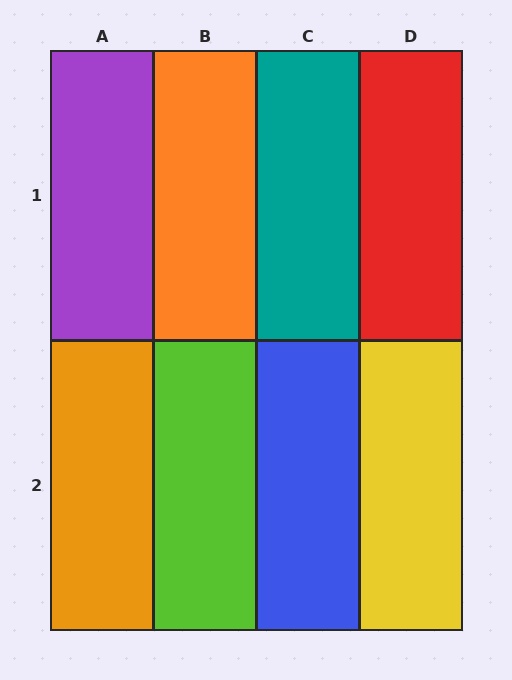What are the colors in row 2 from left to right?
Orange, lime, blue, yellow.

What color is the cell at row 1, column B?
Orange.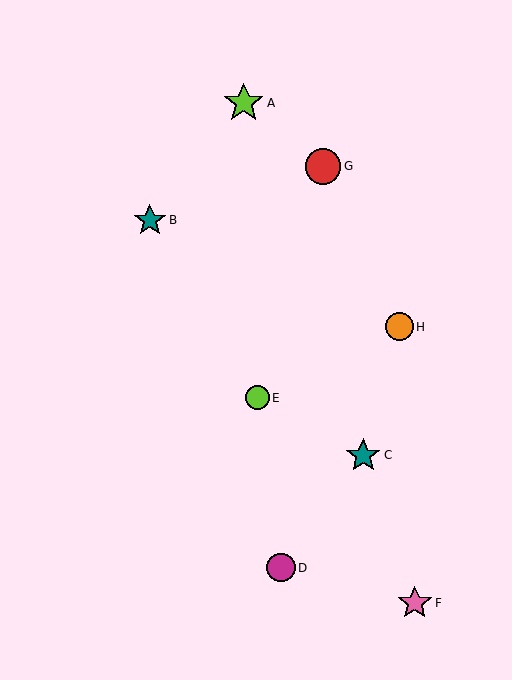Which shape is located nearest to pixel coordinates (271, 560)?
The magenta circle (labeled D) at (281, 568) is nearest to that location.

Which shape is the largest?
The lime star (labeled A) is the largest.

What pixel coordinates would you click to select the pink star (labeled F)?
Click at (415, 603) to select the pink star F.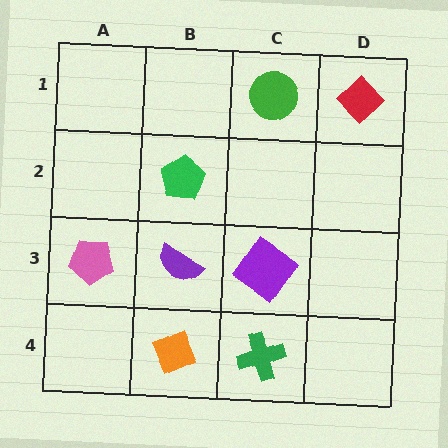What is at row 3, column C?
A purple diamond.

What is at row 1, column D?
A red diamond.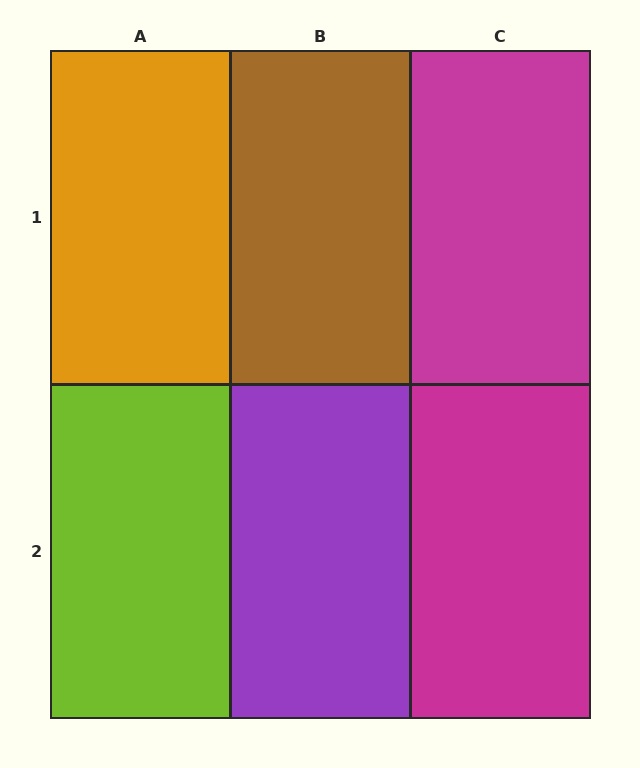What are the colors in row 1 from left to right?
Orange, brown, magenta.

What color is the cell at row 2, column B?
Purple.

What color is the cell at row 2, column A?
Lime.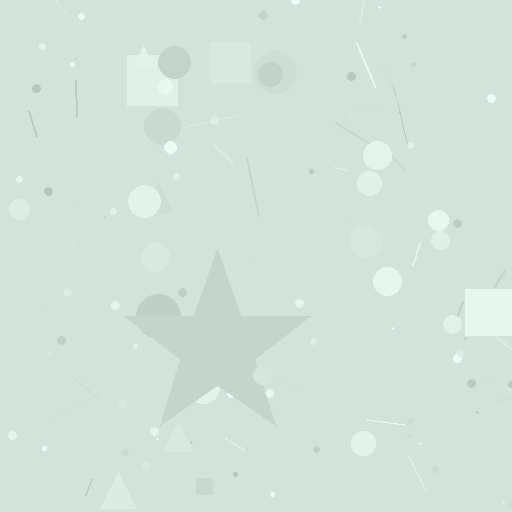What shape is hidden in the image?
A star is hidden in the image.